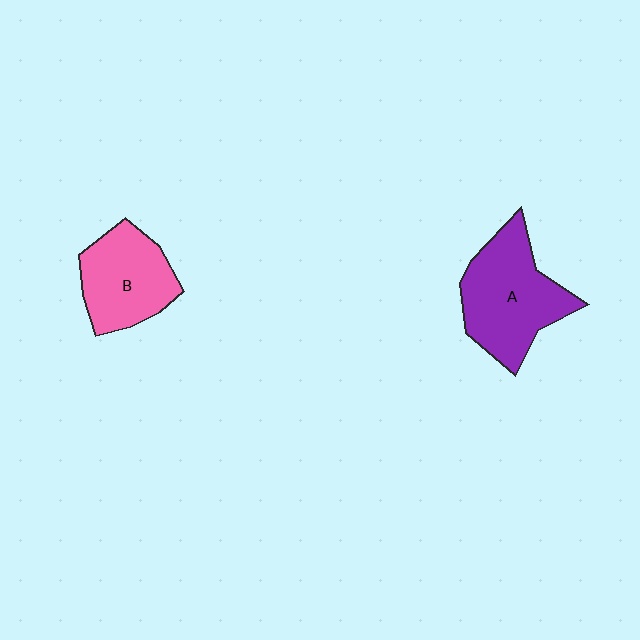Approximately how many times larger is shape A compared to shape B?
Approximately 1.3 times.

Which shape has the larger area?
Shape A (purple).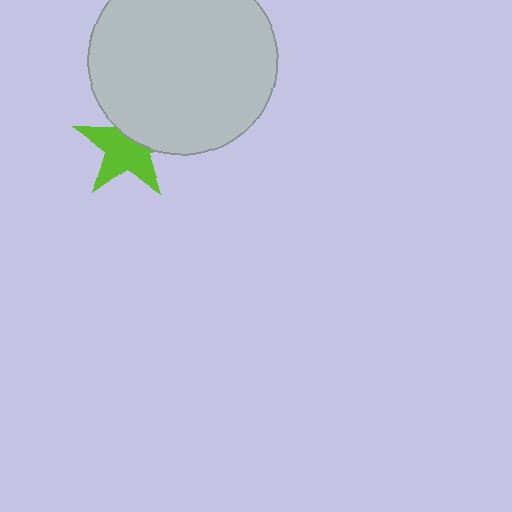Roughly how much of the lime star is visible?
About half of it is visible (roughly 64%).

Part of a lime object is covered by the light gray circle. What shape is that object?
It is a star.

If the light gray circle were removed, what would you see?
You would see the complete lime star.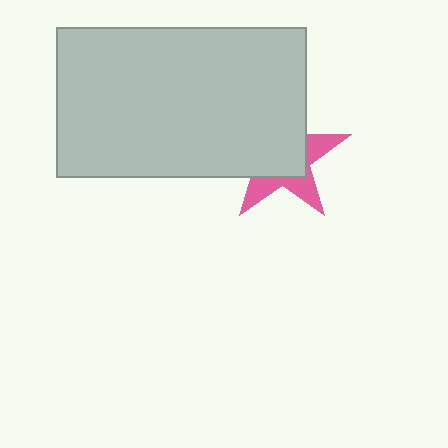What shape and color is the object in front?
The object in front is a light gray rectangle.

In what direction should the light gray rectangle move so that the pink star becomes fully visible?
The light gray rectangle should move toward the upper-left. That is the shortest direction to clear the overlap and leave the pink star fully visible.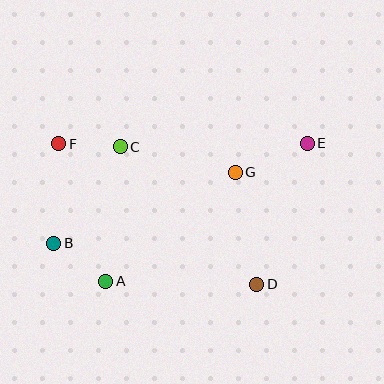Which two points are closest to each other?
Points C and F are closest to each other.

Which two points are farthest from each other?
Points B and E are farthest from each other.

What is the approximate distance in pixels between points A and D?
The distance between A and D is approximately 151 pixels.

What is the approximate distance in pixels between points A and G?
The distance between A and G is approximately 169 pixels.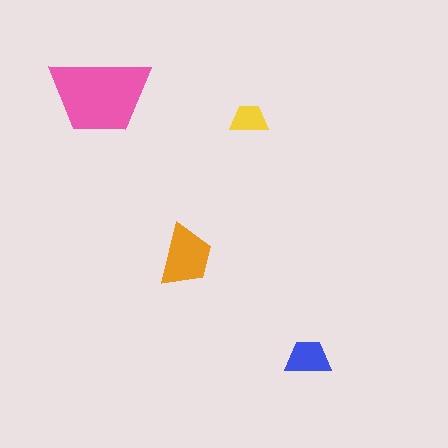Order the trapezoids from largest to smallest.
the pink one, the orange one, the blue one, the yellow one.